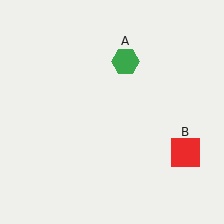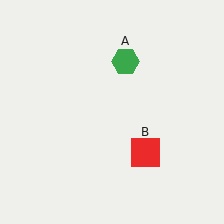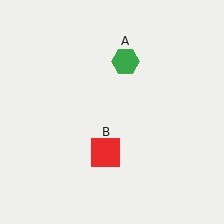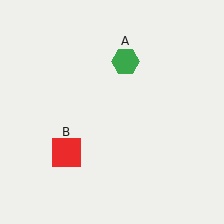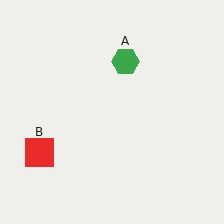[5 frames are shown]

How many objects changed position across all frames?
1 object changed position: red square (object B).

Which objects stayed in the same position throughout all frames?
Green hexagon (object A) remained stationary.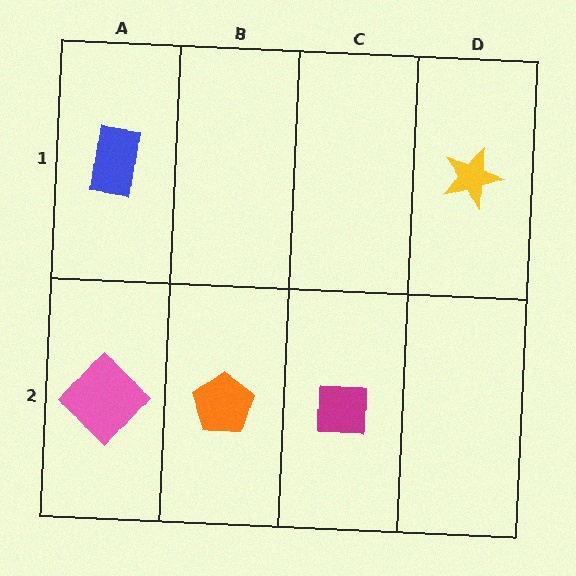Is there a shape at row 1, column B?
No, that cell is empty.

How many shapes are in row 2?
3 shapes.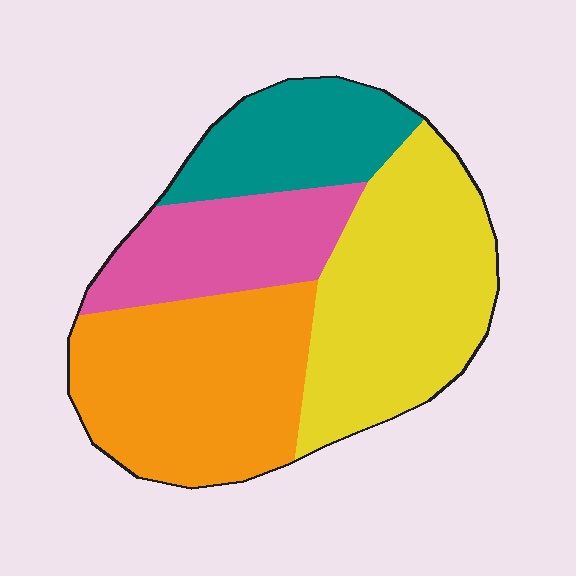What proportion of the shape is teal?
Teal takes up about one sixth (1/6) of the shape.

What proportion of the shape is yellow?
Yellow takes up about one third (1/3) of the shape.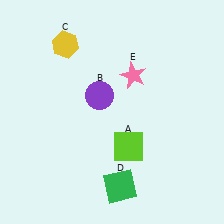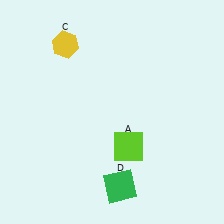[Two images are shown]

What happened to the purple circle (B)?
The purple circle (B) was removed in Image 2. It was in the top-left area of Image 1.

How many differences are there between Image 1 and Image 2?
There are 2 differences between the two images.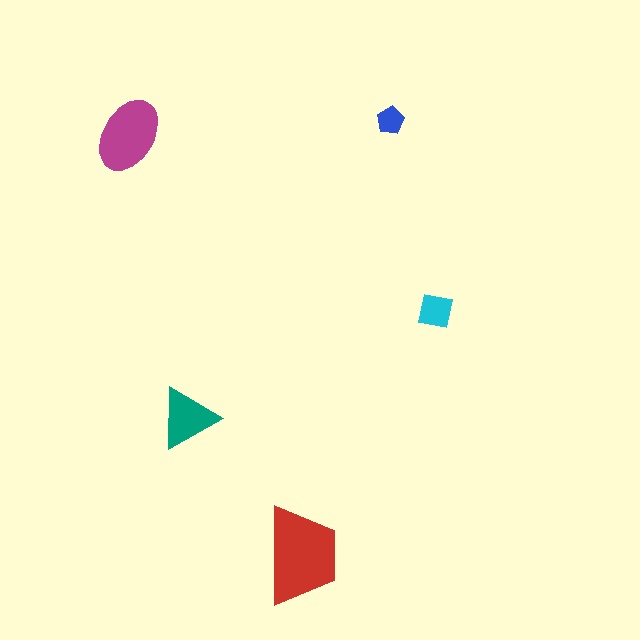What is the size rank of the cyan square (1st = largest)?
4th.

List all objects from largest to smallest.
The red trapezoid, the magenta ellipse, the teal triangle, the cyan square, the blue pentagon.